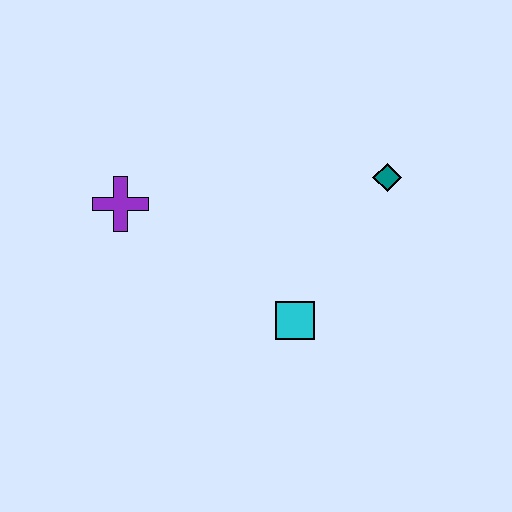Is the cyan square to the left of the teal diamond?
Yes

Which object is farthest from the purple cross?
The teal diamond is farthest from the purple cross.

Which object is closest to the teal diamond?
The cyan square is closest to the teal diamond.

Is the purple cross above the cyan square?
Yes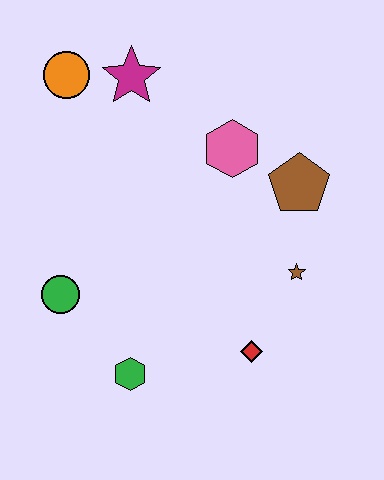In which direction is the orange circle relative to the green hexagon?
The orange circle is above the green hexagon.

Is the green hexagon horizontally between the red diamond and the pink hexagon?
No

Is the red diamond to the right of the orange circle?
Yes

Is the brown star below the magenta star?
Yes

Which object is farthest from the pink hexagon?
The green hexagon is farthest from the pink hexagon.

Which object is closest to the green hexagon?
The green circle is closest to the green hexagon.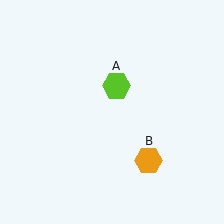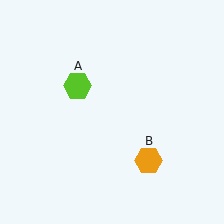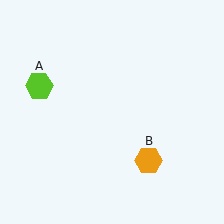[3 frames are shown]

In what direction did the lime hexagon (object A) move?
The lime hexagon (object A) moved left.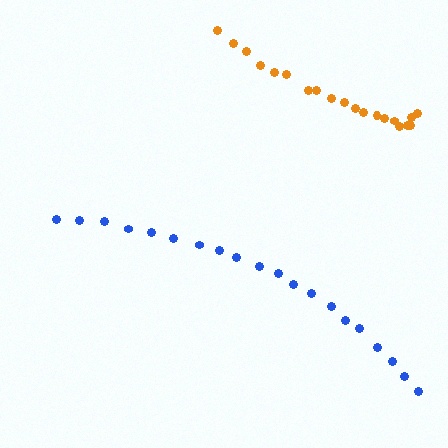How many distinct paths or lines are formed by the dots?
There are 2 distinct paths.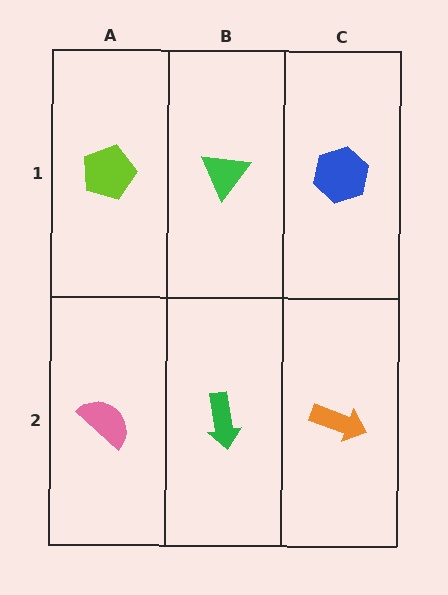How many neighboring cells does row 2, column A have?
2.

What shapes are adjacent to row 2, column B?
A green triangle (row 1, column B), a pink semicircle (row 2, column A), an orange arrow (row 2, column C).